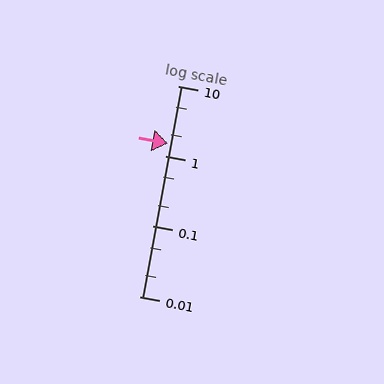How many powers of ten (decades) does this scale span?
The scale spans 3 decades, from 0.01 to 10.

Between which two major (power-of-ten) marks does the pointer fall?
The pointer is between 1 and 10.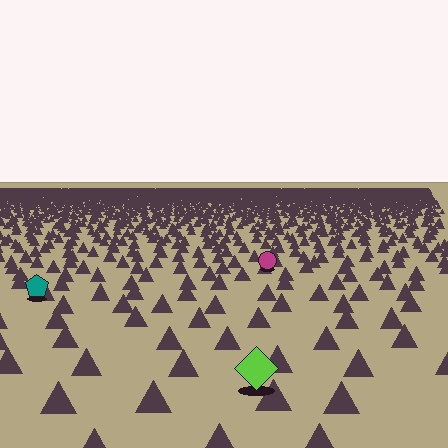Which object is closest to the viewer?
The lime diamond is closest. The texture marks near it are larger and more spread out.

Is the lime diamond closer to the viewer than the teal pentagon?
Yes. The lime diamond is closer — you can tell from the texture gradient: the ground texture is coarser near it.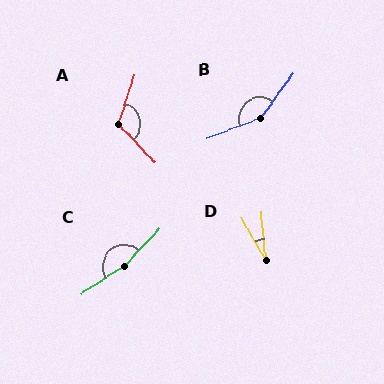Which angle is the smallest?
D, at approximately 24 degrees.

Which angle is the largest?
C, at approximately 166 degrees.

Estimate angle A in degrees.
Approximately 117 degrees.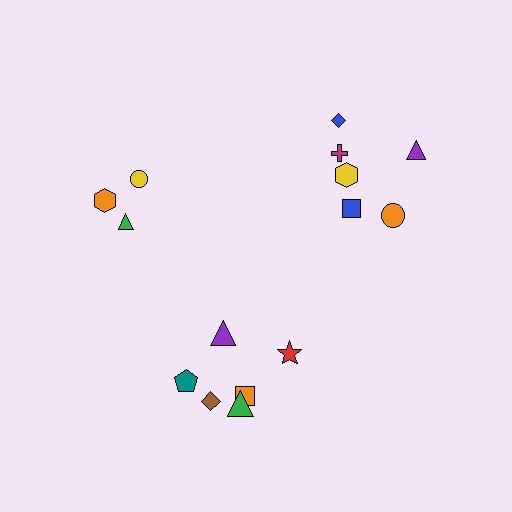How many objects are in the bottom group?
There are 6 objects.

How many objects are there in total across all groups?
There are 15 objects.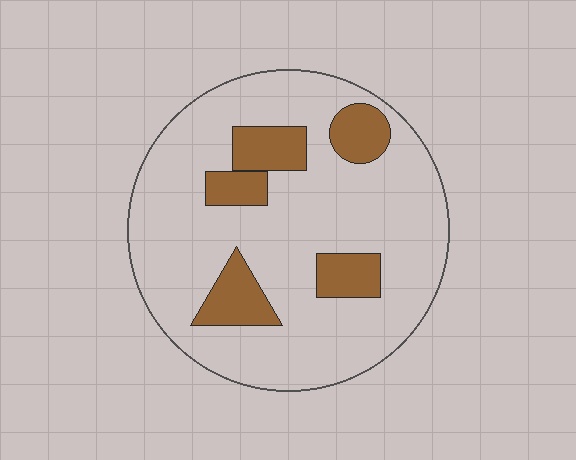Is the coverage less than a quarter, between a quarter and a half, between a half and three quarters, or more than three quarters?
Less than a quarter.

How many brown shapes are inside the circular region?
5.